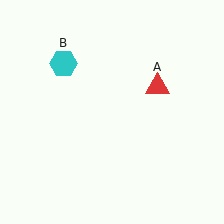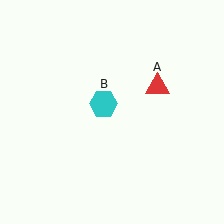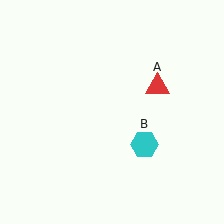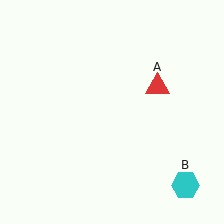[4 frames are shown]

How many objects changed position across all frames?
1 object changed position: cyan hexagon (object B).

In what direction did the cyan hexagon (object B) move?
The cyan hexagon (object B) moved down and to the right.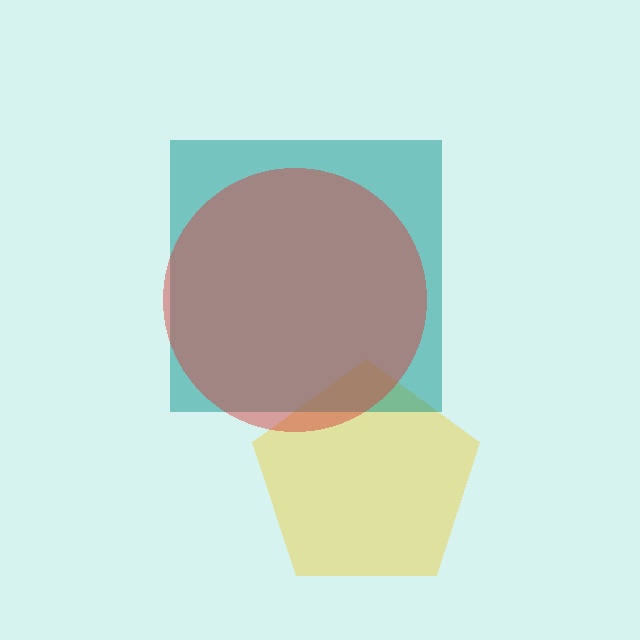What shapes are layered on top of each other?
The layered shapes are: a yellow pentagon, a teal square, a red circle.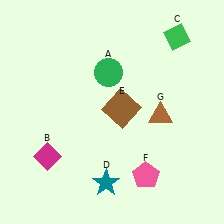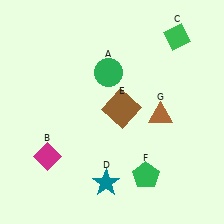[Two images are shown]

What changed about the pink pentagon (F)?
In Image 1, F is pink. In Image 2, it changed to green.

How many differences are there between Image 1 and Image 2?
There is 1 difference between the two images.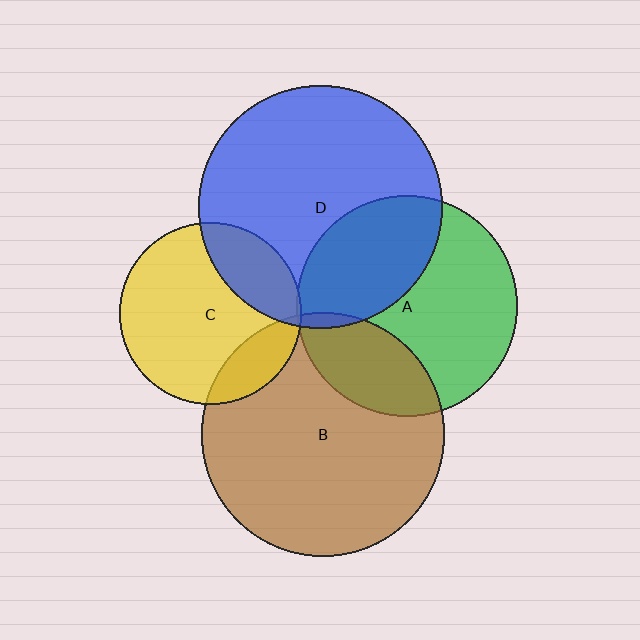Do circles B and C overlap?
Yes.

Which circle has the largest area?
Circle B (brown).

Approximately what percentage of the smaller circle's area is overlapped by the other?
Approximately 15%.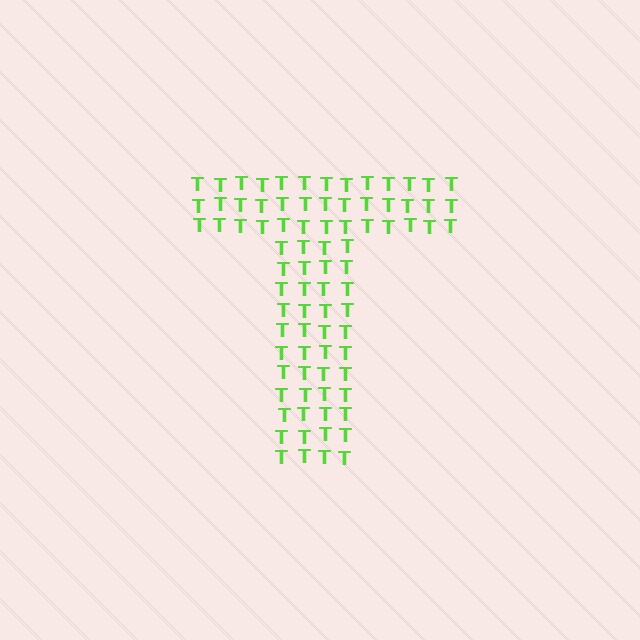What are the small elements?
The small elements are letter T's.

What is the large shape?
The large shape is the letter T.